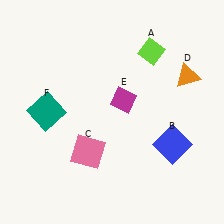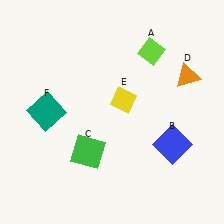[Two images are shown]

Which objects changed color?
C changed from pink to green. E changed from magenta to yellow.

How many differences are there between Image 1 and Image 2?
There are 2 differences between the two images.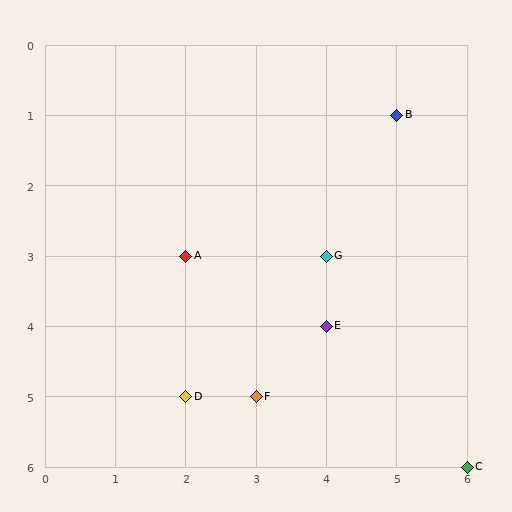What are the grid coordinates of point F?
Point F is at grid coordinates (3, 5).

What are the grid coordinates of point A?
Point A is at grid coordinates (2, 3).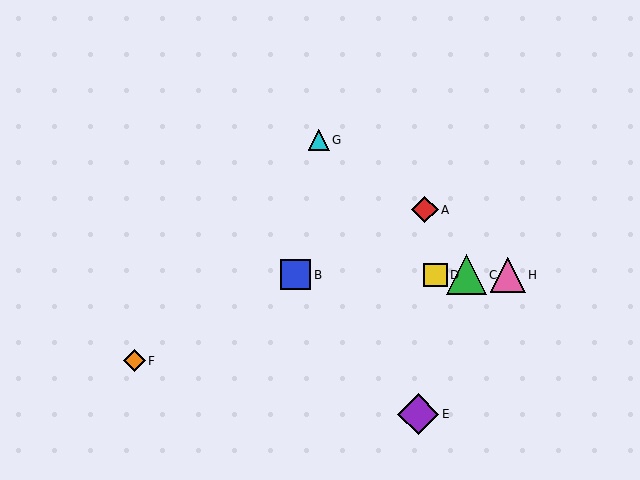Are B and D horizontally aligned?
Yes, both are at y≈275.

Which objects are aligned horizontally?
Objects B, C, D, H are aligned horizontally.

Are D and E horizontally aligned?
No, D is at y≈275 and E is at y≈414.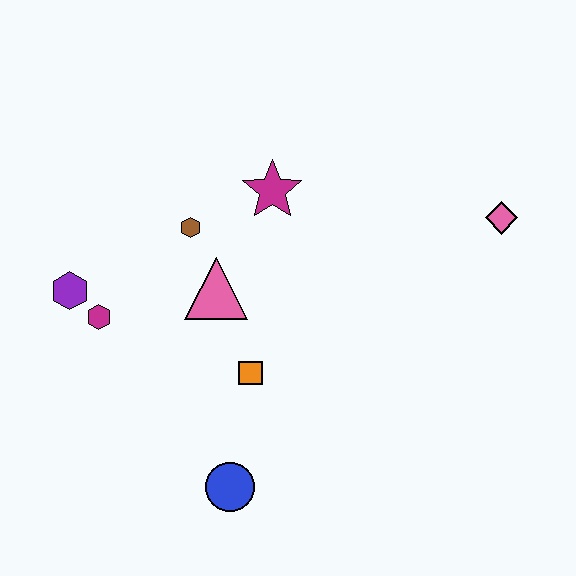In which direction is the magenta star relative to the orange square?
The magenta star is above the orange square.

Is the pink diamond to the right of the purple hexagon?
Yes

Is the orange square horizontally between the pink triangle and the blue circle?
No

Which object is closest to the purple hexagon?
The magenta hexagon is closest to the purple hexagon.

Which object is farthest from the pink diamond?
The purple hexagon is farthest from the pink diamond.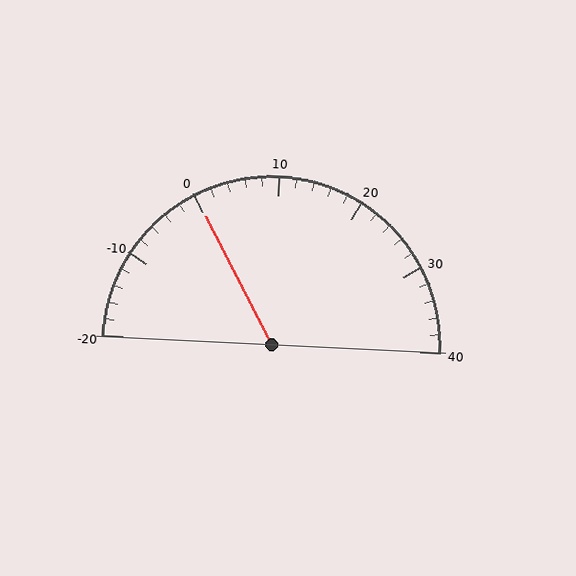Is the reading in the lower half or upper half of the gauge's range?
The reading is in the lower half of the range (-20 to 40).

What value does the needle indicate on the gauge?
The needle indicates approximately 0.